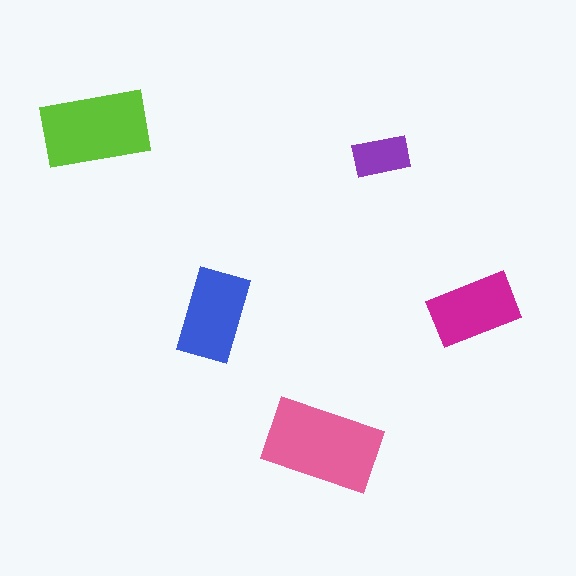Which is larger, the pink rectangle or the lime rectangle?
The pink one.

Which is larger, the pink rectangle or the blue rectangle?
The pink one.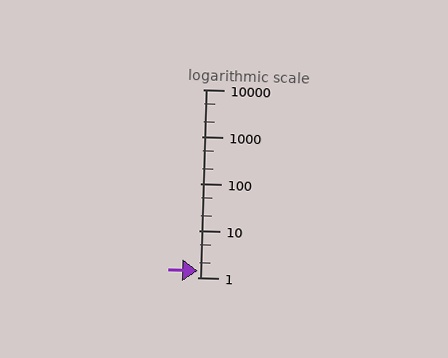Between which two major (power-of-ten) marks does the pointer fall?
The pointer is between 1 and 10.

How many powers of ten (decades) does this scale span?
The scale spans 4 decades, from 1 to 10000.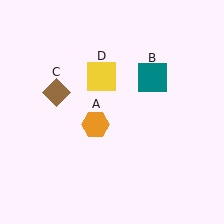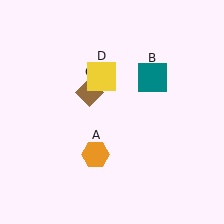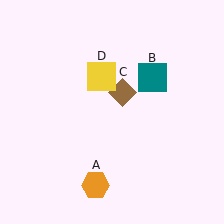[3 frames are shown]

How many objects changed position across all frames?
2 objects changed position: orange hexagon (object A), brown diamond (object C).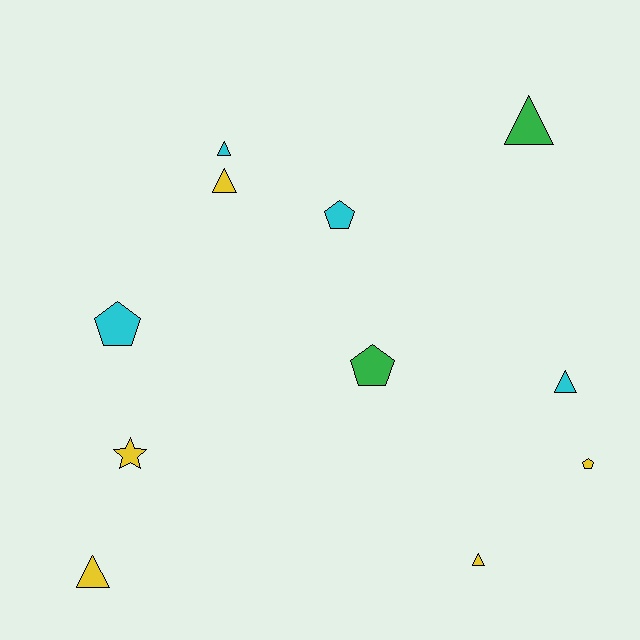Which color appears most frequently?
Yellow, with 5 objects.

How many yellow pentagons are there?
There is 1 yellow pentagon.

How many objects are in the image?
There are 11 objects.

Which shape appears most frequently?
Triangle, with 6 objects.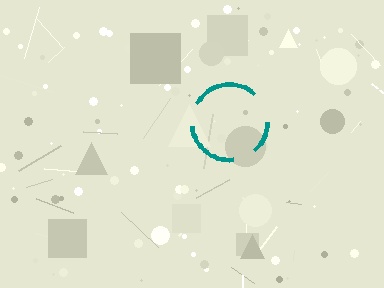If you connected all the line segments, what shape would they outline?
They would outline a circle.